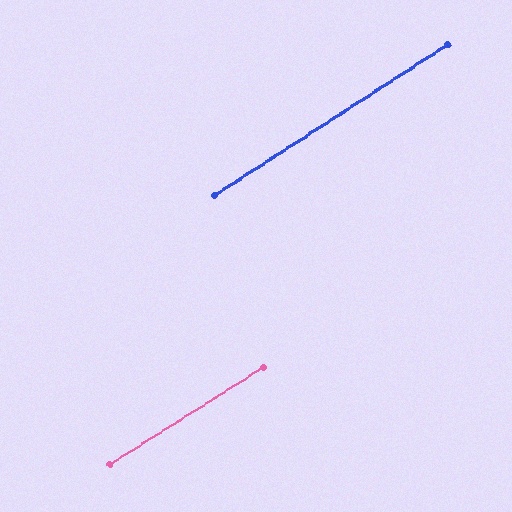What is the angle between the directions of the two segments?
Approximately 1 degree.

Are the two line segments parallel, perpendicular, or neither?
Parallel — their directions differ by only 0.7°.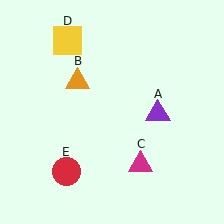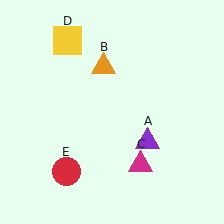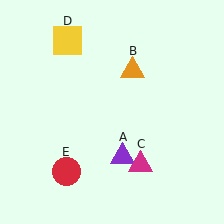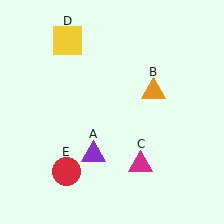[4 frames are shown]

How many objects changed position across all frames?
2 objects changed position: purple triangle (object A), orange triangle (object B).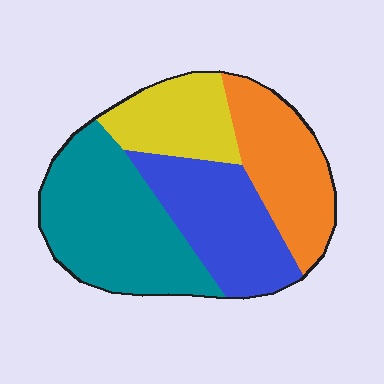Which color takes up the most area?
Teal, at roughly 35%.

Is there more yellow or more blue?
Blue.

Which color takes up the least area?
Yellow, at roughly 15%.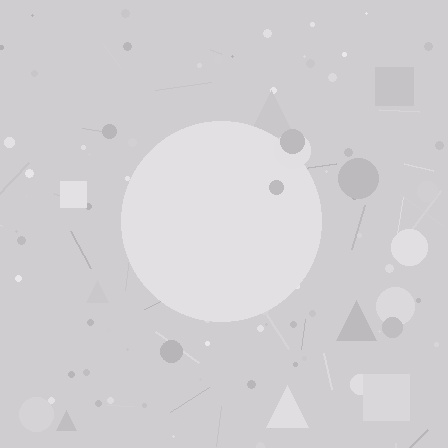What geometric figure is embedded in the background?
A circle is embedded in the background.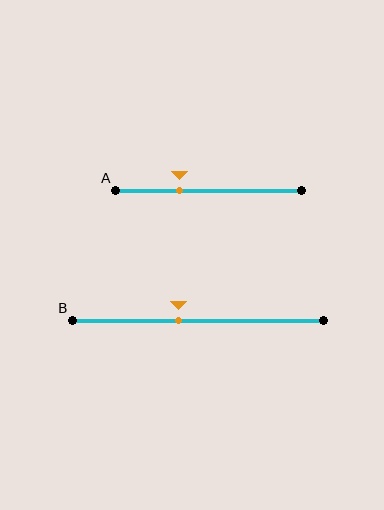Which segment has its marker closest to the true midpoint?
Segment B has its marker closest to the true midpoint.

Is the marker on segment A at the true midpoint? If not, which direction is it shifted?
No, the marker on segment A is shifted to the left by about 16% of the segment length.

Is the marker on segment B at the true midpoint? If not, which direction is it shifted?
No, the marker on segment B is shifted to the left by about 8% of the segment length.